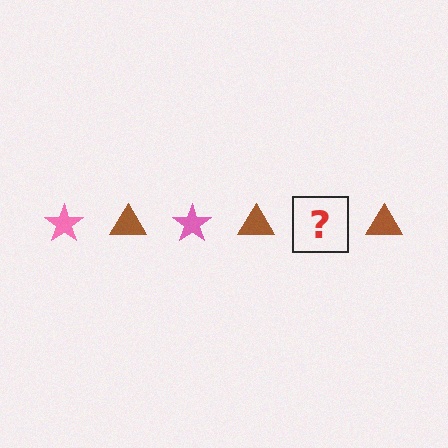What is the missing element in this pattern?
The missing element is a pink star.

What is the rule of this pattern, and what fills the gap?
The rule is that the pattern alternates between pink star and brown triangle. The gap should be filled with a pink star.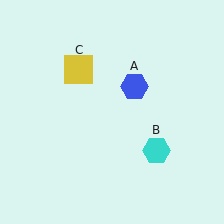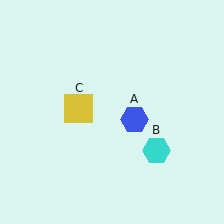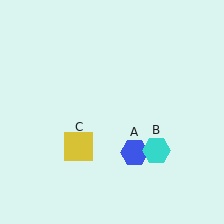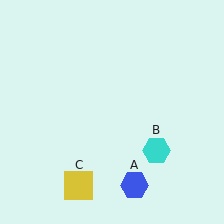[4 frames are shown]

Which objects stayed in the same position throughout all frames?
Cyan hexagon (object B) remained stationary.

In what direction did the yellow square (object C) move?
The yellow square (object C) moved down.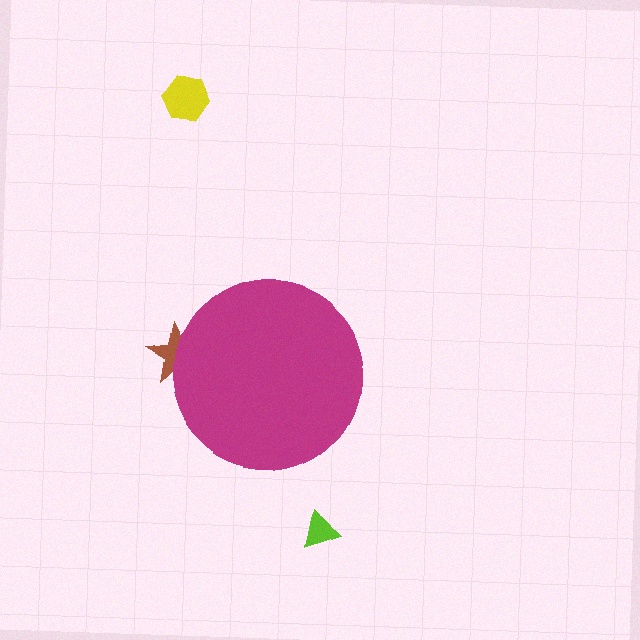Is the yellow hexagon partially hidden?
No, the yellow hexagon is fully visible.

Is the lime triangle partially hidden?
No, the lime triangle is fully visible.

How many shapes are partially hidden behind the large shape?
1 shape is partially hidden.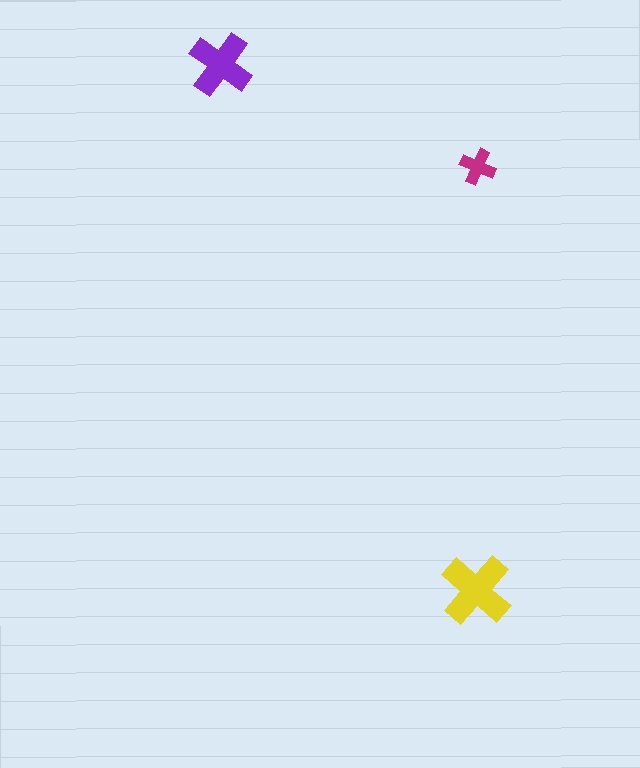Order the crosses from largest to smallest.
the yellow one, the purple one, the magenta one.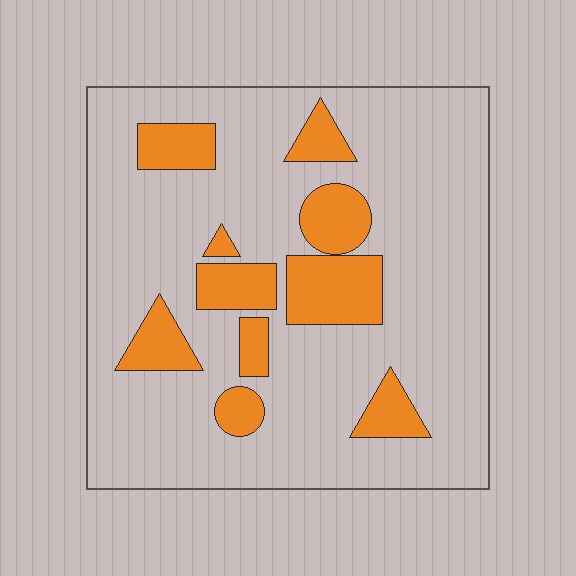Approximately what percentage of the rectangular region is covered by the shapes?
Approximately 20%.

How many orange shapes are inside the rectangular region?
10.